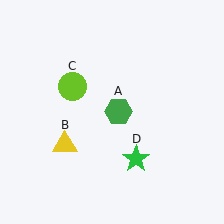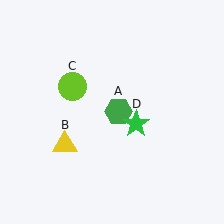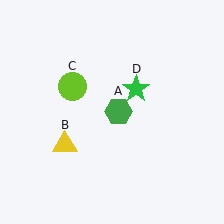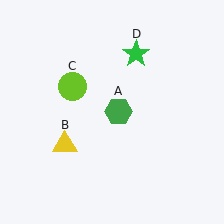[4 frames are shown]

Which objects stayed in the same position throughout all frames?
Green hexagon (object A) and yellow triangle (object B) and lime circle (object C) remained stationary.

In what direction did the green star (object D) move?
The green star (object D) moved up.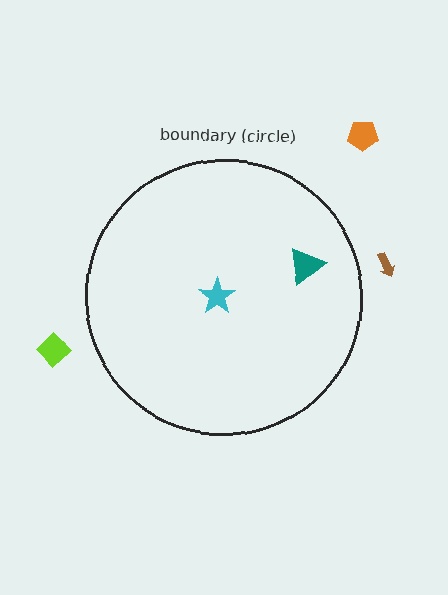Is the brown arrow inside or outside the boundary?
Outside.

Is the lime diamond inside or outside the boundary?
Outside.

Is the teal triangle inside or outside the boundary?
Inside.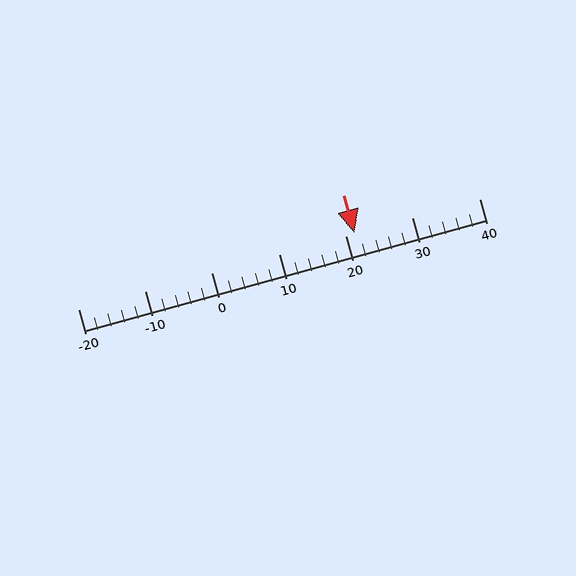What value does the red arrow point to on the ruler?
The red arrow points to approximately 21.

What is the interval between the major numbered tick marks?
The major tick marks are spaced 10 units apart.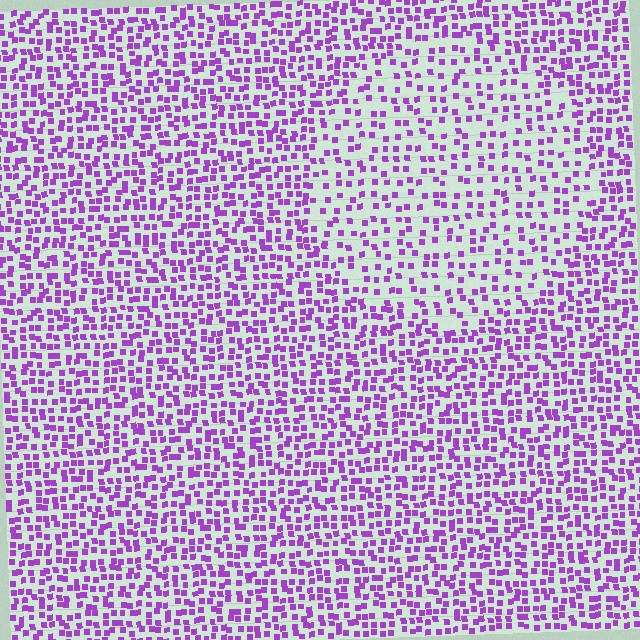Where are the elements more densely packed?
The elements are more densely packed outside the circle boundary.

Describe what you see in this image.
The image contains small purple elements arranged at two different densities. A circle-shaped region is visible where the elements are less densely packed than the surrounding area.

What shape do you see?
I see a circle.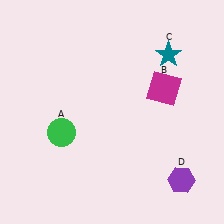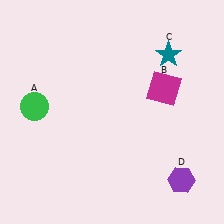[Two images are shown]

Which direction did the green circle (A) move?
The green circle (A) moved left.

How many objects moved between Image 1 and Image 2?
1 object moved between the two images.